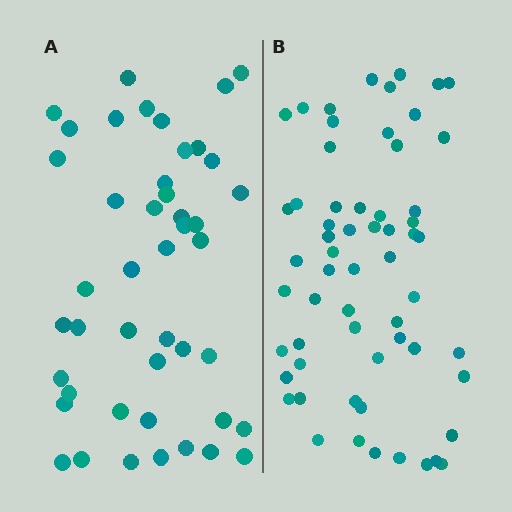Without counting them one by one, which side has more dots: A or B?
Region B (the right region) has more dots.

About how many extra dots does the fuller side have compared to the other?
Region B has approximately 15 more dots than region A.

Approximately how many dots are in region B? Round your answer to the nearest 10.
About 60 dots.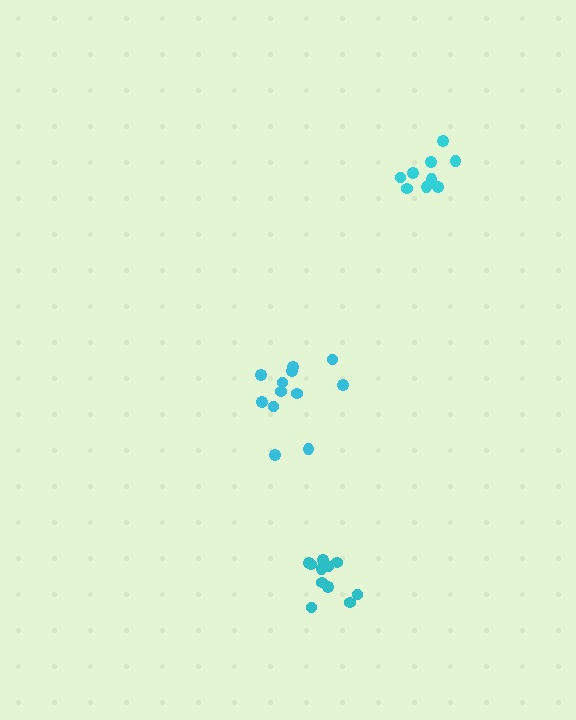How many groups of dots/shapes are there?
There are 3 groups.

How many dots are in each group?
Group 1: 12 dots, Group 2: 11 dots, Group 3: 9 dots (32 total).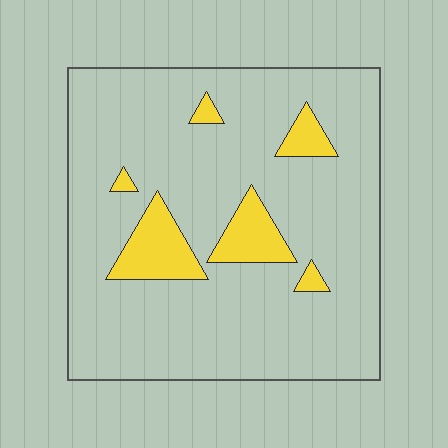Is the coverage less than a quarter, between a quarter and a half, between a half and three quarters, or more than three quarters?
Less than a quarter.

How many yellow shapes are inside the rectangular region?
6.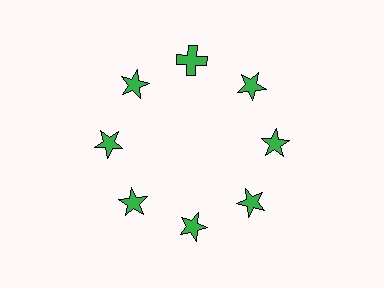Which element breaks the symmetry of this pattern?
The green cross at roughly the 12 o'clock position breaks the symmetry. All other shapes are green stars.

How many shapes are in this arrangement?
There are 8 shapes arranged in a ring pattern.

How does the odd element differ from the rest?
It has a different shape: cross instead of star.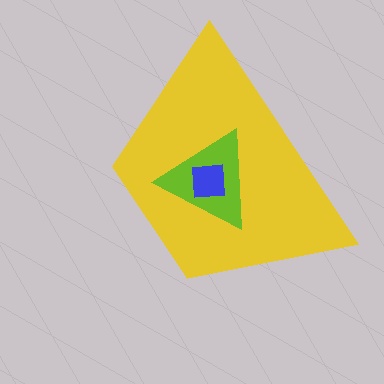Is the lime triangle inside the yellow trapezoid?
Yes.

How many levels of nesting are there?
3.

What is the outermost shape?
The yellow trapezoid.